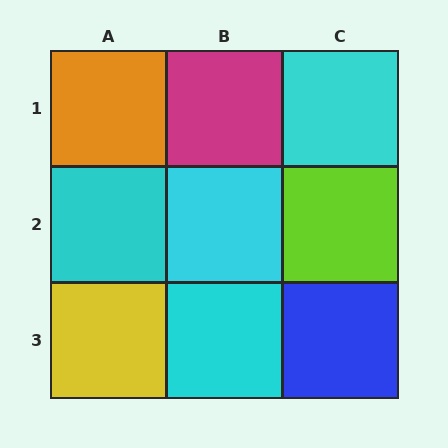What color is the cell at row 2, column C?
Lime.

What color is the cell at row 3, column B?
Cyan.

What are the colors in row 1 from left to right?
Orange, magenta, cyan.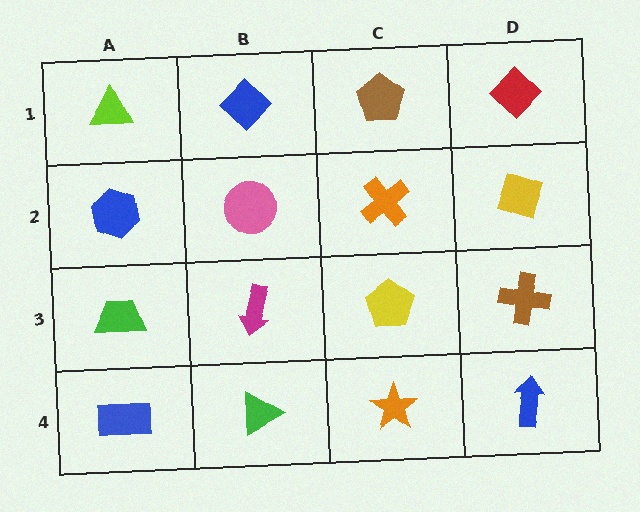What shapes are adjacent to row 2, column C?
A brown pentagon (row 1, column C), a yellow pentagon (row 3, column C), a pink circle (row 2, column B), a yellow diamond (row 2, column D).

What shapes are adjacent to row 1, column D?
A yellow diamond (row 2, column D), a brown pentagon (row 1, column C).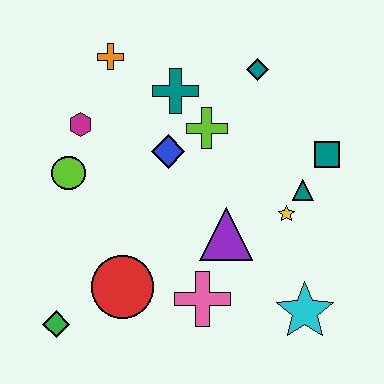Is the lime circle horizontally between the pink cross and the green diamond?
Yes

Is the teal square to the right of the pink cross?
Yes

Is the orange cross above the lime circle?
Yes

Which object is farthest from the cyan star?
The orange cross is farthest from the cyan star.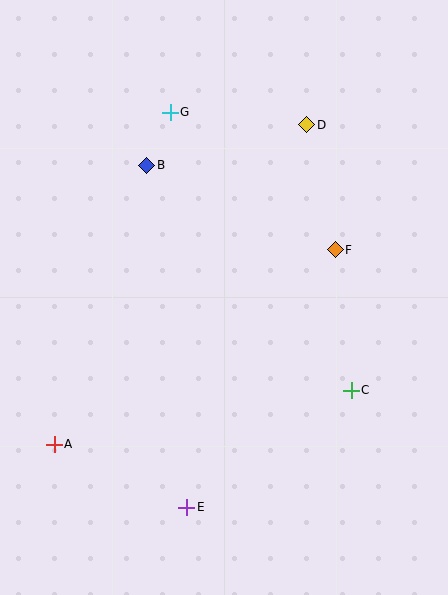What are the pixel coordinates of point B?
Point B is at (147, 165).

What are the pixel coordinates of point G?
Point G is at (170, 112).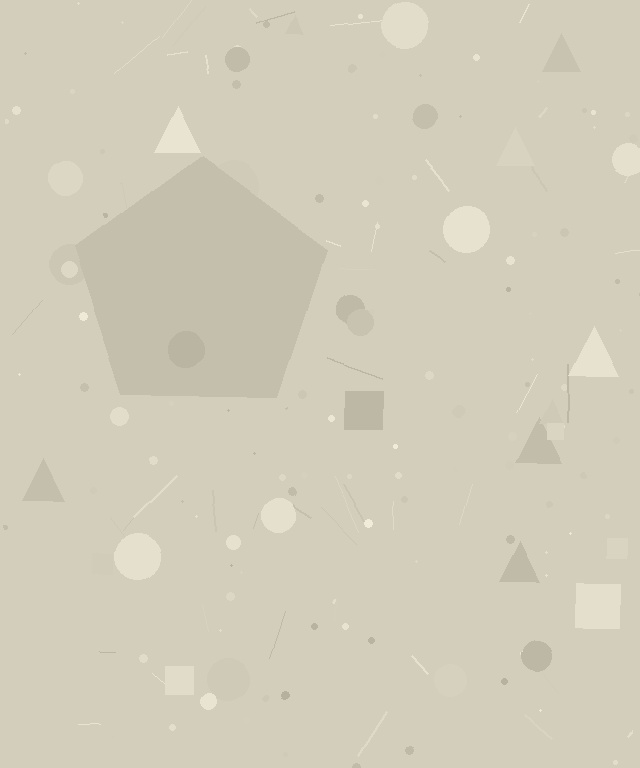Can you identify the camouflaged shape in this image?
The camouflaged shape is a pentagon.